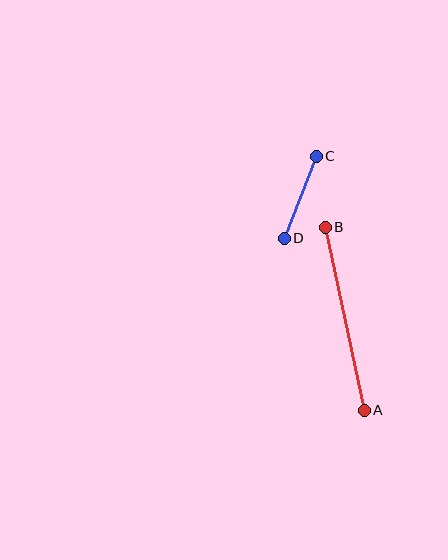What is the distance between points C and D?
The distance is approximately 88 pixels.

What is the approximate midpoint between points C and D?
The midpoint is at approximately (300, 197) pixels.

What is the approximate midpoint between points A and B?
The midpoint is at approximately (345, 319) pixels.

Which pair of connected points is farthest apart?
Points A and B are farthest apart.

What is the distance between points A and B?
The distance is approximately 187 pixels.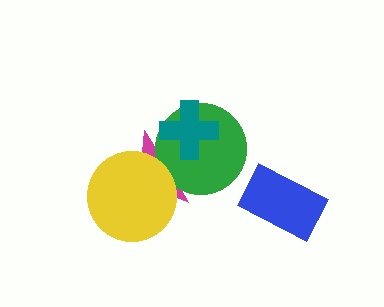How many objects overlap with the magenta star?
3 objects overlap with the magenta star.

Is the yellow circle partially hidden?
No, no other shape covers it.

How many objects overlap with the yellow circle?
1 object overlaps with the yellow circle.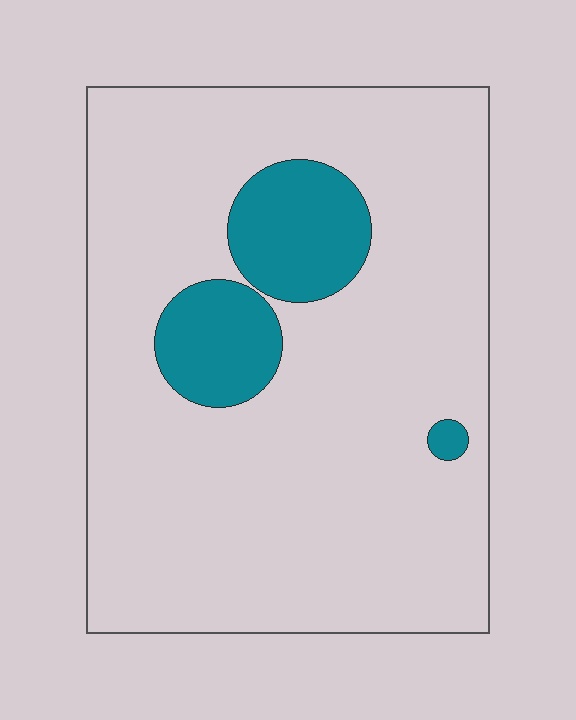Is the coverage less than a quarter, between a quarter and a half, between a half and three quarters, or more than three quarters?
Less than a quarter.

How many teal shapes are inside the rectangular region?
3.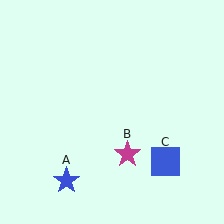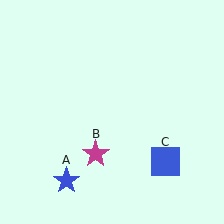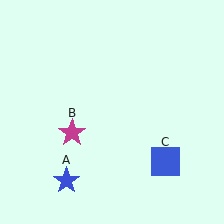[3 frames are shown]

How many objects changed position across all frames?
1 object changed position: magenta star (object B).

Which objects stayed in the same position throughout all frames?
Blue star (object A) and blue square (object C) remained stationary.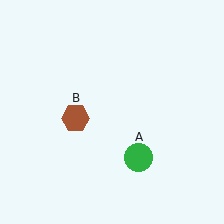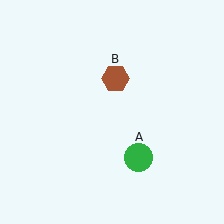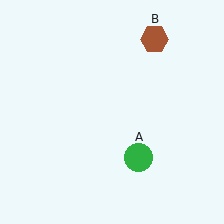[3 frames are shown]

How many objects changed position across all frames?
1 object changed position: brown hexagon (object B).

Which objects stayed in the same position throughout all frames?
Green circle (object A) remained stationary.